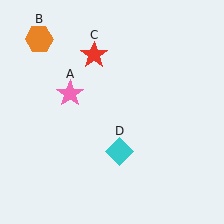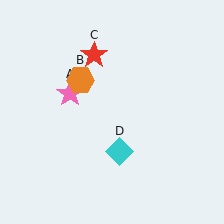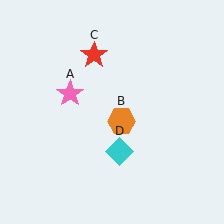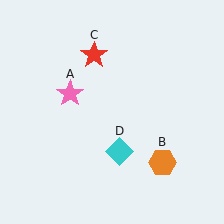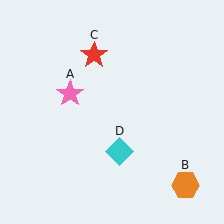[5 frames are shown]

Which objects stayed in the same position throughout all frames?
Pink star (object A) and red star (object C) and cyan diamond (object D) remained stationary.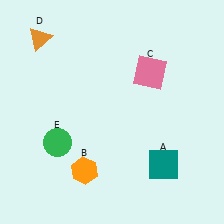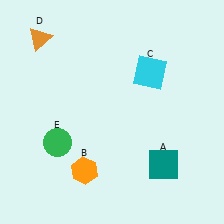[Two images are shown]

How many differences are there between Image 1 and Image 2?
There is 1 difference between the two images.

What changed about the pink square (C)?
In Image 1, C is pink. In Image 2, it changed to cyan.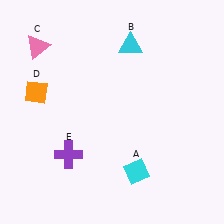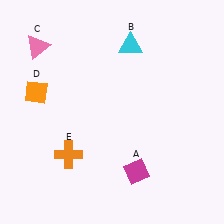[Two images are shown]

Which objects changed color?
A changed from cyan to magenta. E changed from purple to orange.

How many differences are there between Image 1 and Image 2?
There are 2 differences between the two images.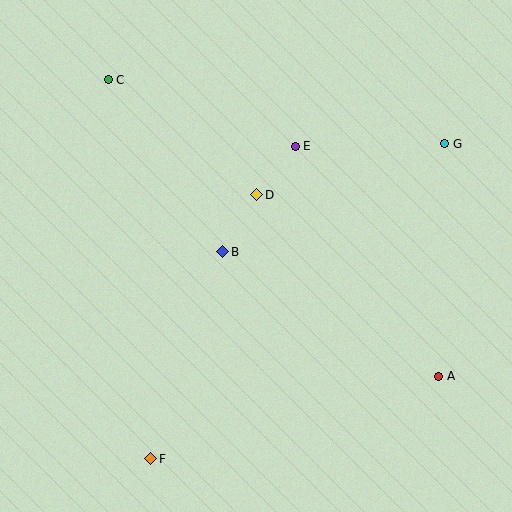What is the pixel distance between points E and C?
The distance between E and C is 198 pixels.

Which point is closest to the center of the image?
Point B at (223, 252) is closest to the center.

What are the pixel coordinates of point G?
Point G is at (445, 144).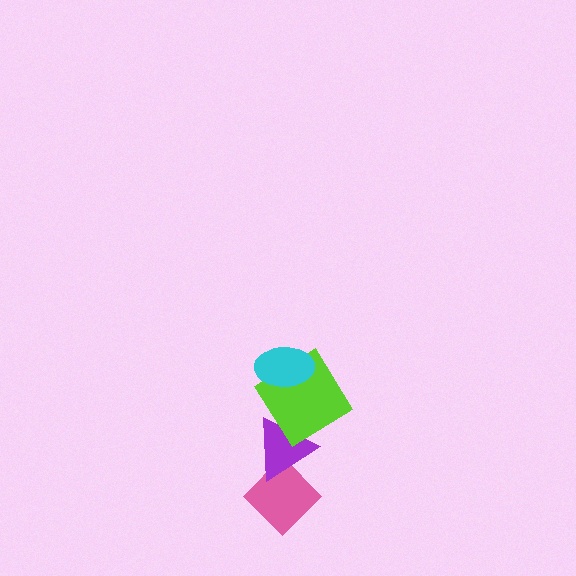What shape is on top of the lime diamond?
The cyan ellipse is on top of the lime diamond.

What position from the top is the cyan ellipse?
The cyan ellipse is 1st from the top.